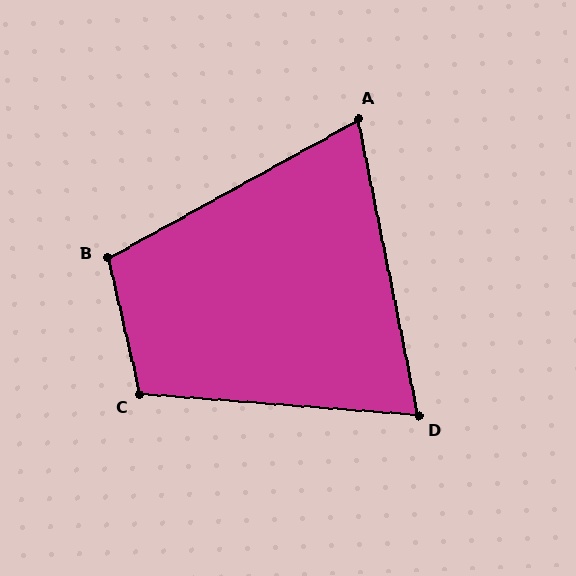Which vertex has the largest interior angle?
C, at approximately 107 degrees.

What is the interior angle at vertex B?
Approximately 106 degrees (obtuse).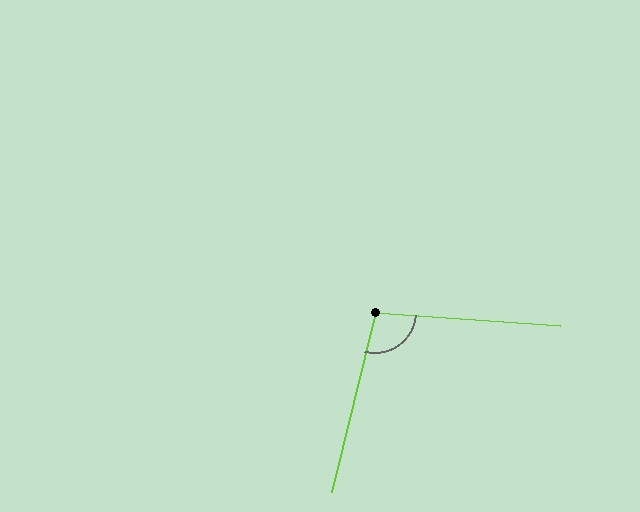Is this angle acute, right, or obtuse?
It is obtuse.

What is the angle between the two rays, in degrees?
Approximately 100 degrees.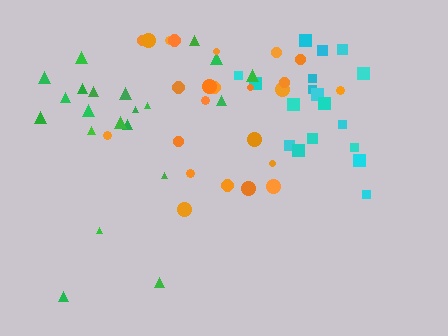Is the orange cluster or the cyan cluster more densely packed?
Cyan.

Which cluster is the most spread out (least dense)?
Green.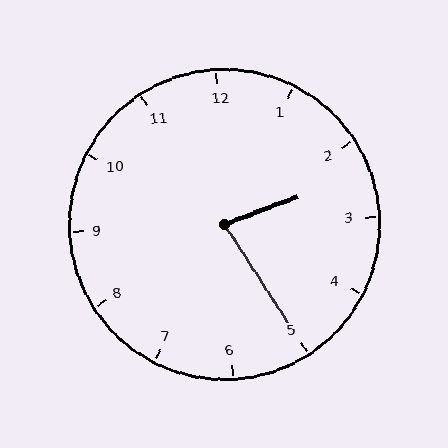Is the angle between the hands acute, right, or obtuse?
It is acute.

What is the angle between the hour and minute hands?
Approximately 78 degrees.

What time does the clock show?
2:25.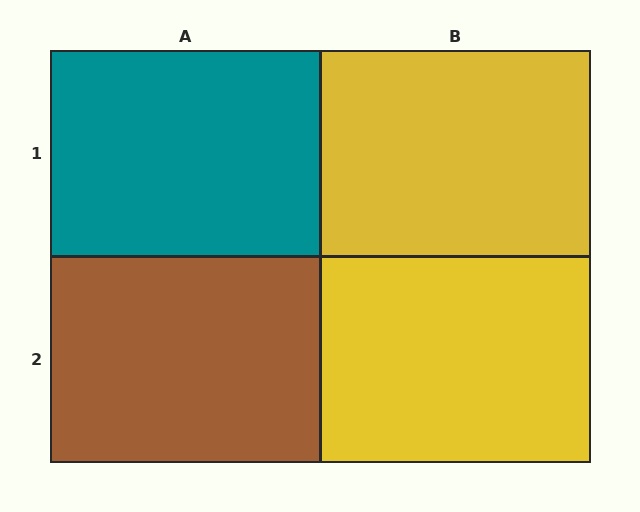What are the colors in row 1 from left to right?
Teal, yellow.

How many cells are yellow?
2 cells are yellow.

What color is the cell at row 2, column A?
Brown.